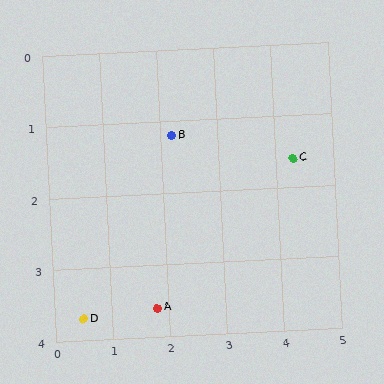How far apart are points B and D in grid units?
Points B and D are about 3.0 grid units apart.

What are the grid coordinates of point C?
Point C is at approximately (4.3, 1.6).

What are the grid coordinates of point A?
Point A is at approximately (1.8, 3.6).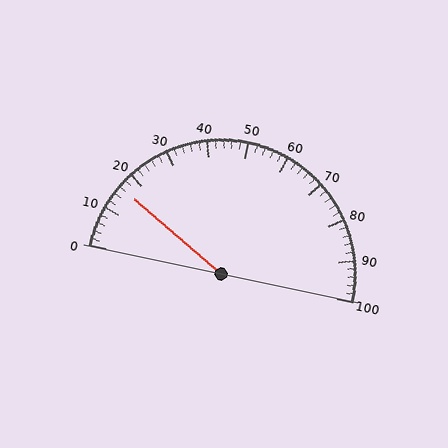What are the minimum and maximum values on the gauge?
The gauge ranges from 0 to 100.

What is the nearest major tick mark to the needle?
The nearest major tick mark is 20.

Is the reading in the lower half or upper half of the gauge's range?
The reading is in the lower half of the range (0 to 100).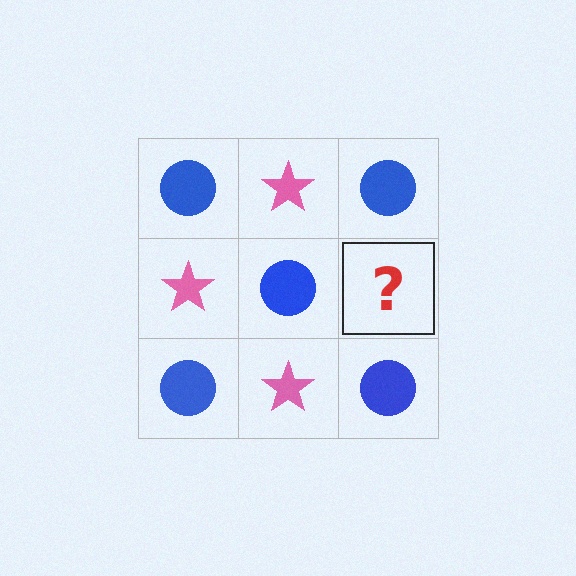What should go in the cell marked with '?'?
The missing cell should contain a pink star.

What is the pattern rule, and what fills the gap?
The rule is that it alternates blue circle and pink star in a checkerboard pattern. The gap should be filled with a pink star.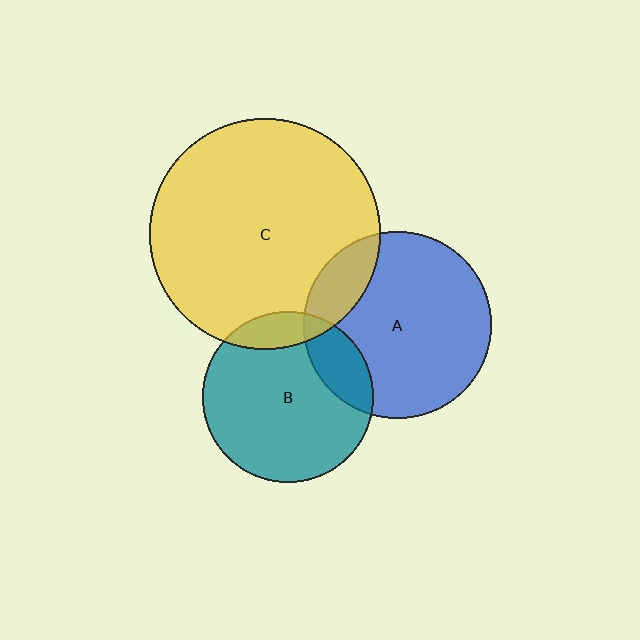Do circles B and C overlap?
Yes.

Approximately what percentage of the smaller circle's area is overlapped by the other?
Approximately 10%.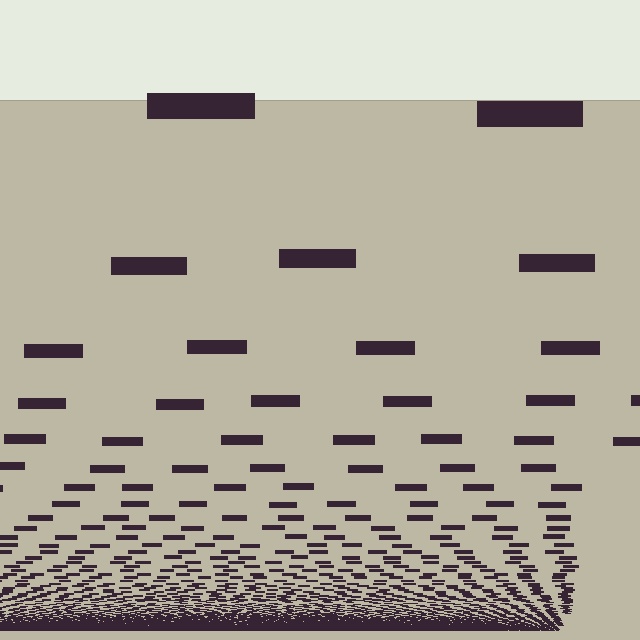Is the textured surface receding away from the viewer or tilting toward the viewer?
The surface appears to tilt toward the viewer. Texture elements get larger and sparser toward the top.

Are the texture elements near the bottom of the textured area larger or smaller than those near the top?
Smaller. The gradient is inverted — elements near the bottom are smaller and denser.